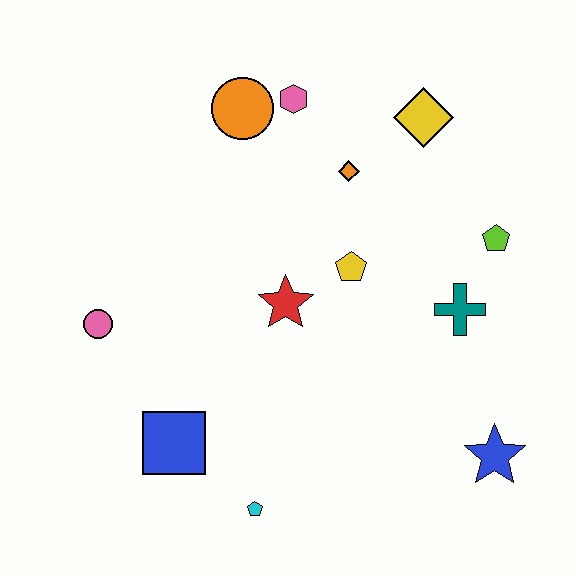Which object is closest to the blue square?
The cyan pentagon is closest to the blue square.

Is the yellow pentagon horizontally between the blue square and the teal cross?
Yes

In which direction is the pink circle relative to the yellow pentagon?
The pink circle is to the left of the yellow pentagon.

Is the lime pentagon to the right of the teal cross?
Yes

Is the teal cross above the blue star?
Yes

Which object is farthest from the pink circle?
The blue star is farthest from the pink circle.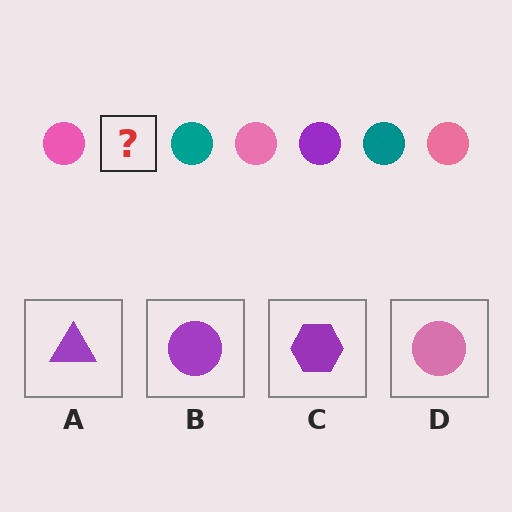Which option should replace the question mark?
Option B.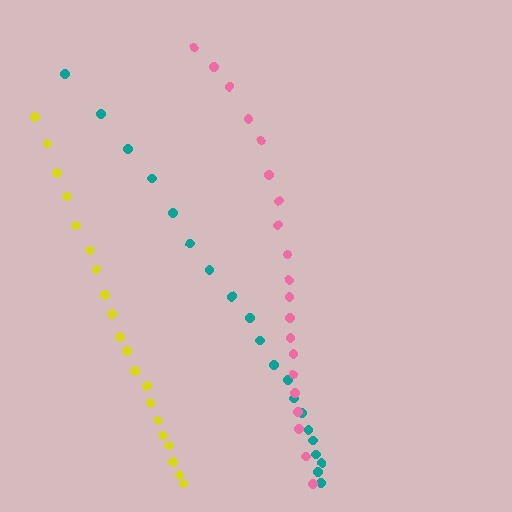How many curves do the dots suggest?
There are 3 distinct paths.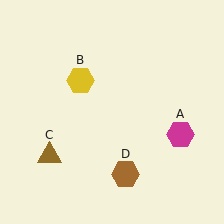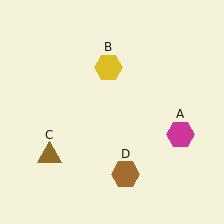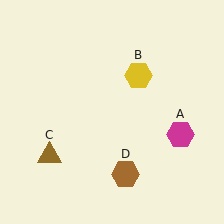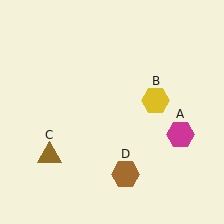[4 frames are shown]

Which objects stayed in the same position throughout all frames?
Magenta hexagon (object A) and brown triangle (object C) and brown hexagon (object D) remained stationary.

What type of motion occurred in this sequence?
The yellow hexagon (object B) rotated clockwise around the center of the scene.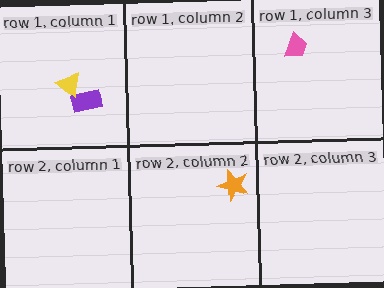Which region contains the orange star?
The row 2, column 2 region.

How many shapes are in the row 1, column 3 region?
1.